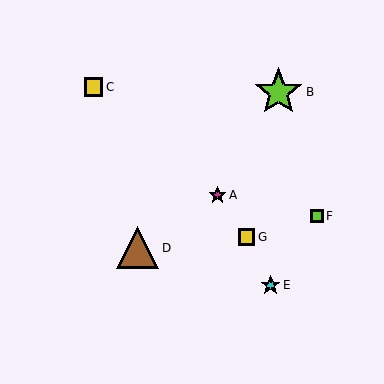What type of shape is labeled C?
Shape C is a yellow square.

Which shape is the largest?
The lime star (labeled B) is the largest.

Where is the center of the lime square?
The center of the lime square is at (317, 216).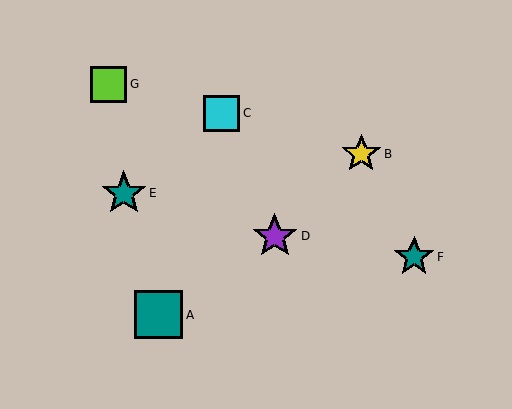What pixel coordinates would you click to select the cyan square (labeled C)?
Click at (222, 113) to select the cyan square C.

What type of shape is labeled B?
Shape B is a yellow star.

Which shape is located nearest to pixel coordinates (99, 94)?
The lime square (labeled G) at (108, 84) is nearest to that location.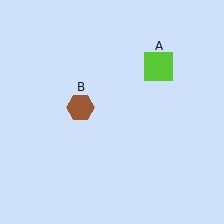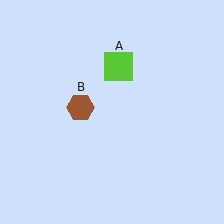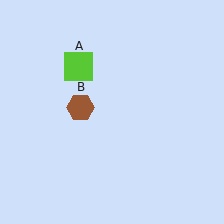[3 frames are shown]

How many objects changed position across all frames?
1 object changed position: lime square (object A).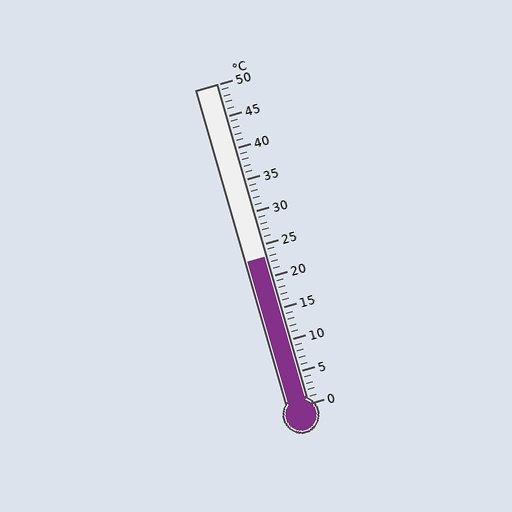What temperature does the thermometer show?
The thermometer shows approximately 23°C.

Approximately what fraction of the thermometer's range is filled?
The thermometer is filled to approximately 45% of its range.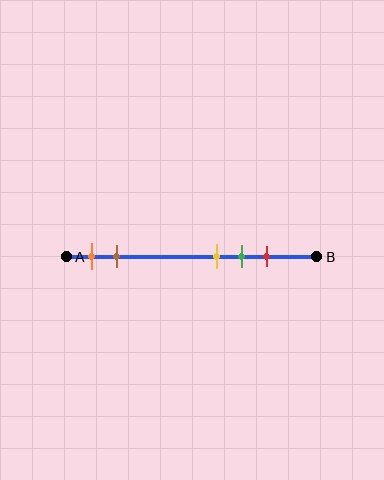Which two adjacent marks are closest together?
The yellow and green marks are the closest adjacent pair.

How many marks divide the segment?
There are 5 marks dividing the segment.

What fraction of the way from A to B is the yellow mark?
The yellow mark is approximately 60% (0.6) of the way from A to B.